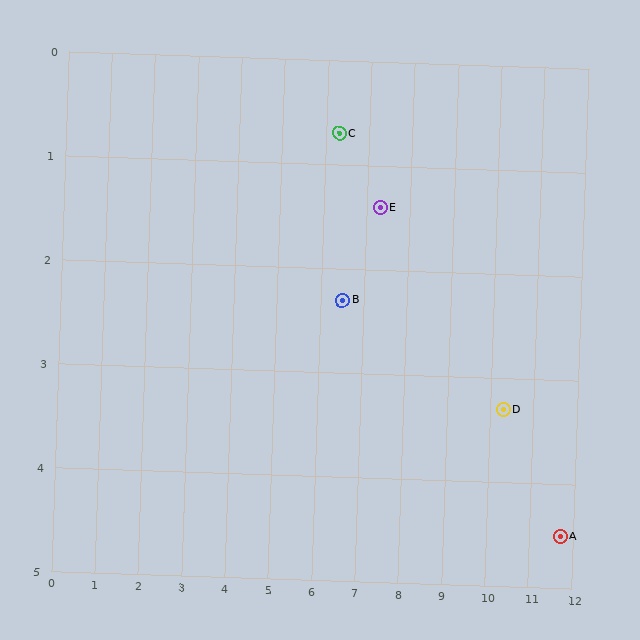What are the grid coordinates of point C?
Point C is at approximately (6.3, 0.7).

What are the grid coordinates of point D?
Point D is at approximately (10.3, 3.3).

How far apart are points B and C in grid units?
Points B and C are about 1.6 grid units apart.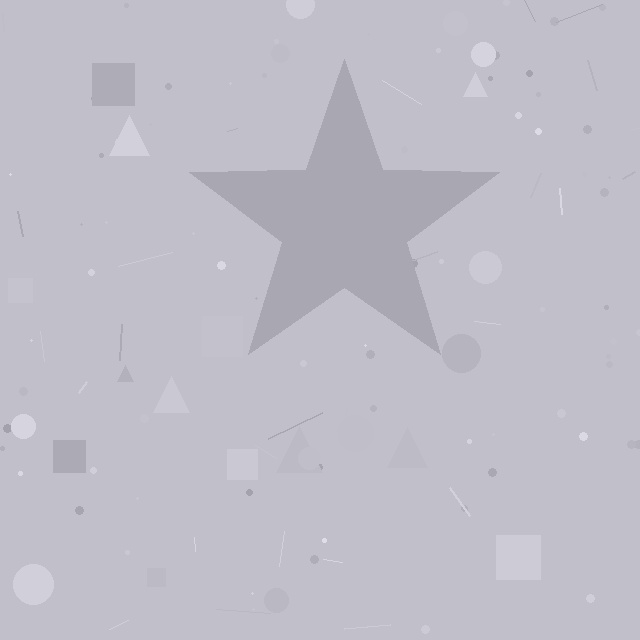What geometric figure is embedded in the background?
A star is embedded in the background.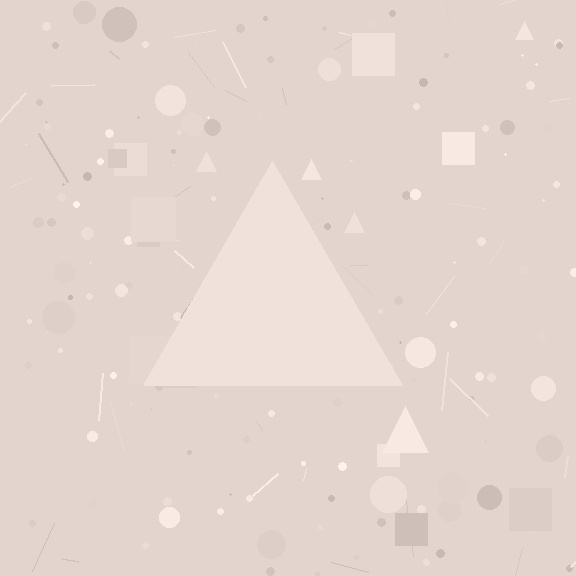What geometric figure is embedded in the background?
A triangle is embedded in the background.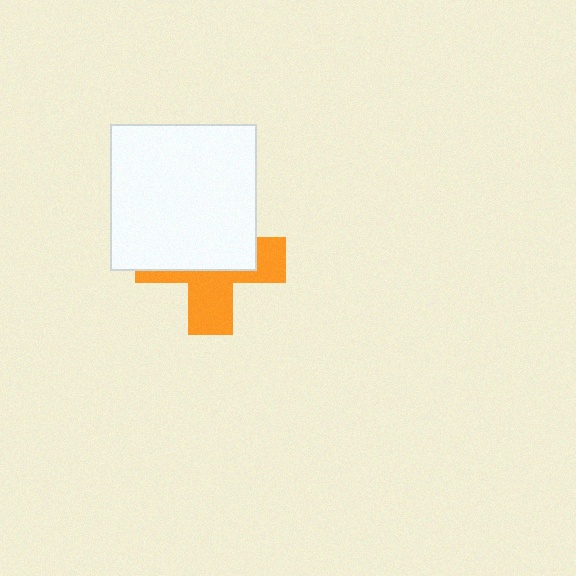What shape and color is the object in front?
The object in front is a white square.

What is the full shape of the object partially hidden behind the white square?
The partially hidden object is an orange cross.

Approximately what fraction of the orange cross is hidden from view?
Roughly 56% of the orange cross is hidden behind the white square.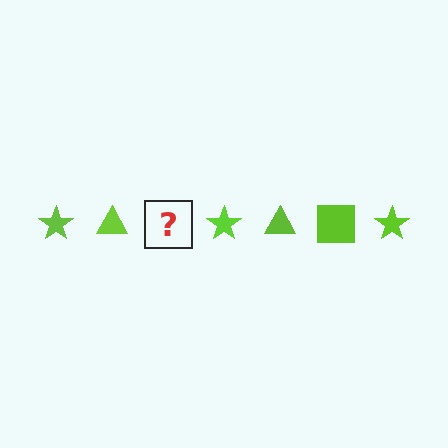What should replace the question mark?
The question mark should be replaced with a lime square.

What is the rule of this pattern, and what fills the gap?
The rule is that the pattern cycles through star, triangle, square shapes in lime. The gap should be filled with a lime square.